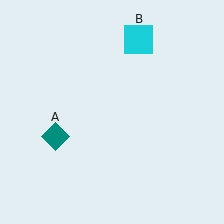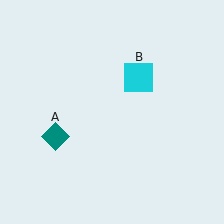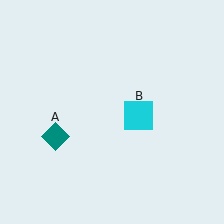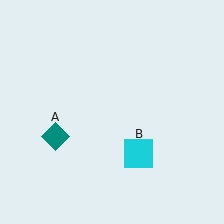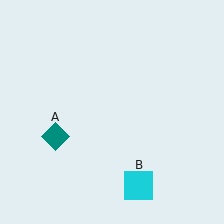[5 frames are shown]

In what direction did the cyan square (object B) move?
The cyan square (object B) moved down.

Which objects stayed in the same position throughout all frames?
Teal diamond (object A) remained stationary.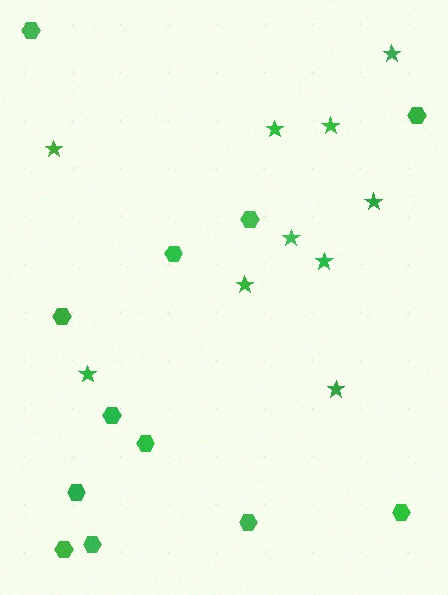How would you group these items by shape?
There are 2 groups: one group of hexagons (12) and one group of stars (10).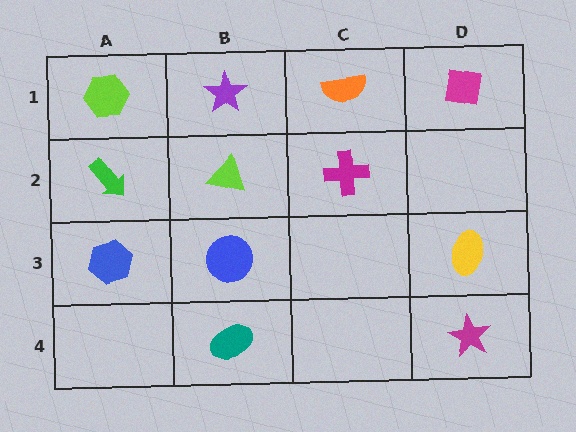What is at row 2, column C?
A magenta cross.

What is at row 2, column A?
A green arrow.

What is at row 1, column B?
A purple star.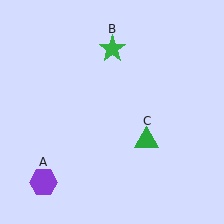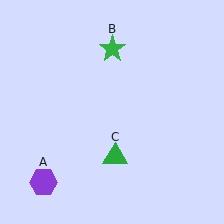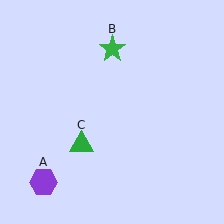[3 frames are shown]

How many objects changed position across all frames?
1 object changed position: green triangle (object C).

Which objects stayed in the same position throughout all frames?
Purple hexagon (object A) and green star (object B) remained stationary.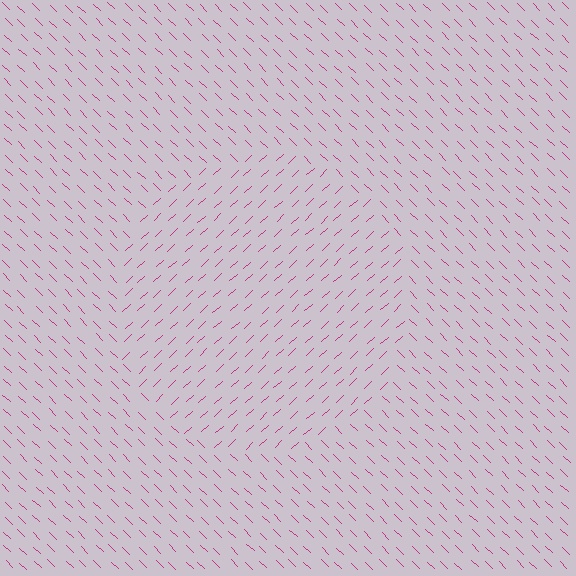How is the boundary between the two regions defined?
The boundary is defined purely by a change in line orientation (approximately 87 degrees difference). All lines are the same color and thickness.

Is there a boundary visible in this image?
Yes, there is a texture boundary formed by a change in line orientation.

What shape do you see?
I see a circle.